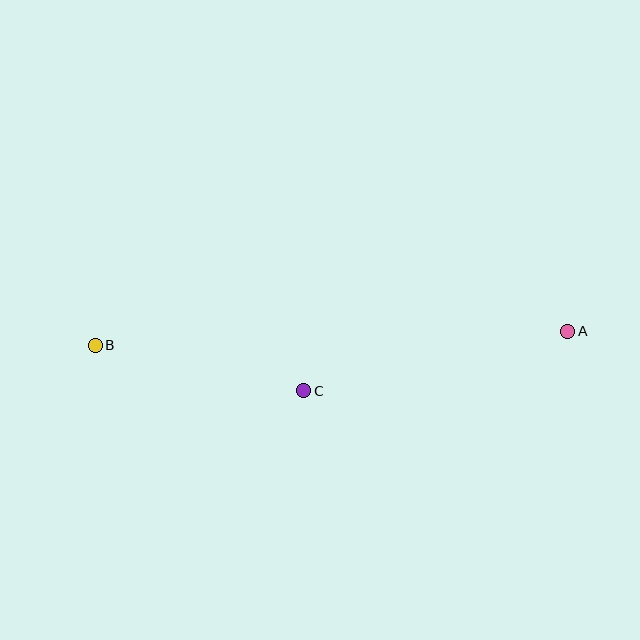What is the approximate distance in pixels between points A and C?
The distance between A and C is approximately 271 pixels.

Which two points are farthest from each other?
Points A and B are farthest from each other.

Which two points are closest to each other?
Points B and C are closest to each other.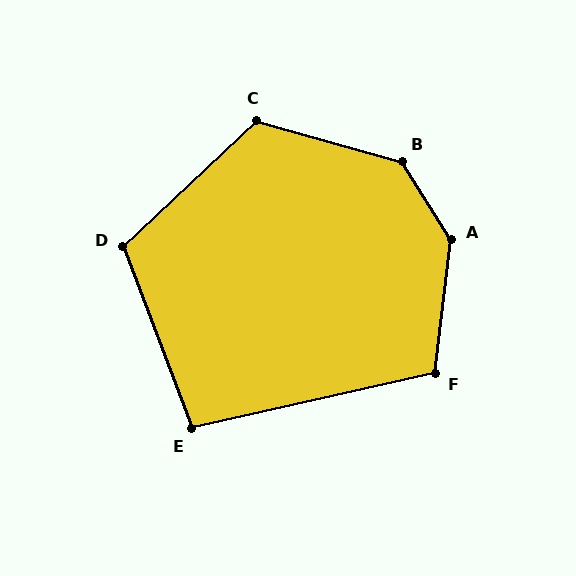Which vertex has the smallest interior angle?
E, at approximately 98 degrees.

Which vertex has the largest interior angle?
A, at approximately 141 degrees.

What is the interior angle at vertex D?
Approximately 112 degrees (obtuse).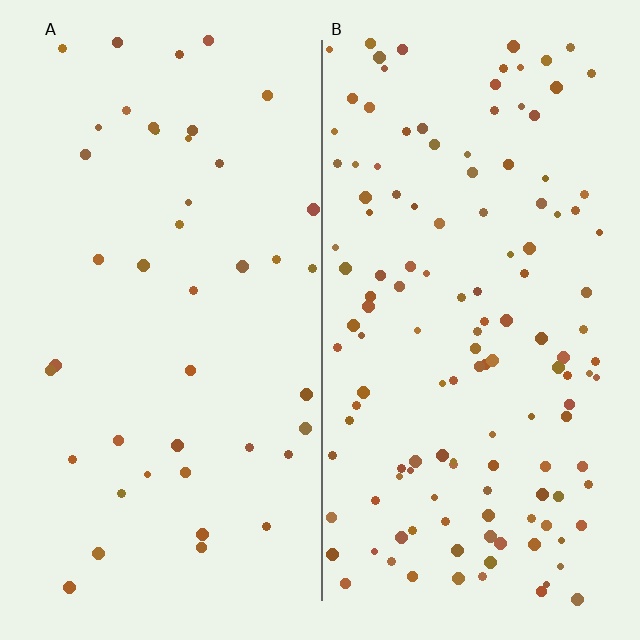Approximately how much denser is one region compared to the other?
Approximately 3.1× — region B over region A.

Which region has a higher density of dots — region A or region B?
B (the right).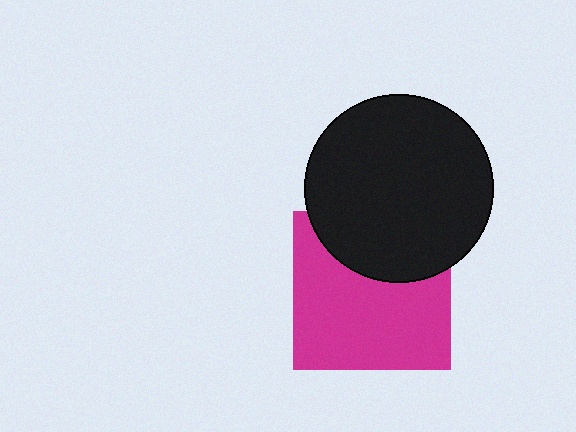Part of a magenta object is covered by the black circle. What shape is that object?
It is a square.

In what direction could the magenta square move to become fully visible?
The magenta square could move down. That would shift it out from behind the black circle entirely.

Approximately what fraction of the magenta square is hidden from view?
Roughly 34% of the magenta square is hidden behind the black circle.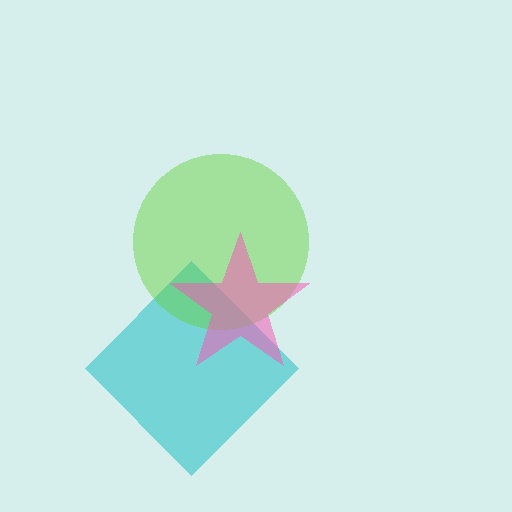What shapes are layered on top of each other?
The layered shapes are: a cyan diamond, a lime circle, a pink star.